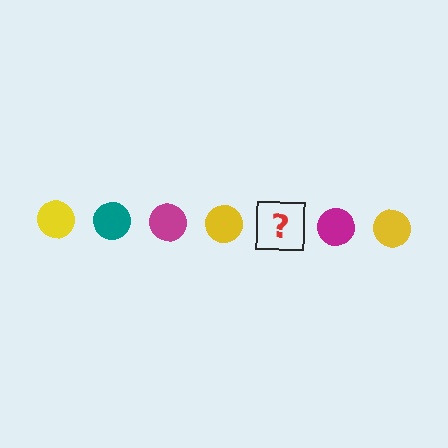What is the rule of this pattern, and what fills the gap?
The rule is that the pattern cycles through yellow, teal, magenta circles. The gap should be filled with a teal circle.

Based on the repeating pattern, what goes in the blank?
The blank should be a teal circle.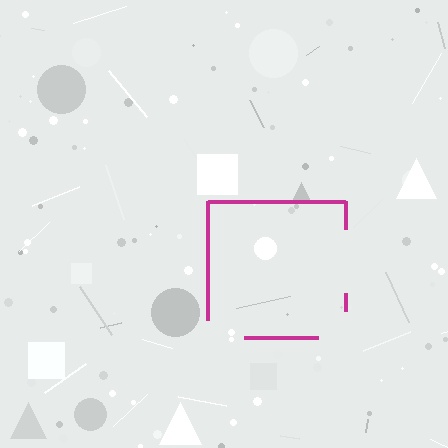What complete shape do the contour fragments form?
The contour fragments form a square.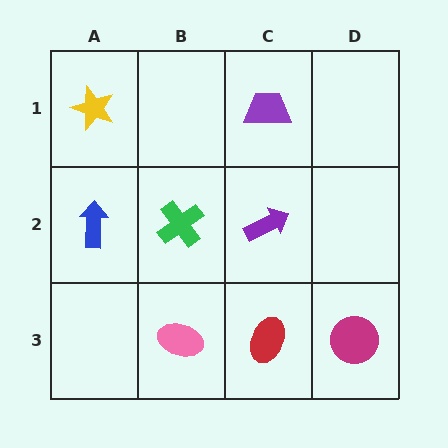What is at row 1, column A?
A yellow star.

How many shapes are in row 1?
2 shapes.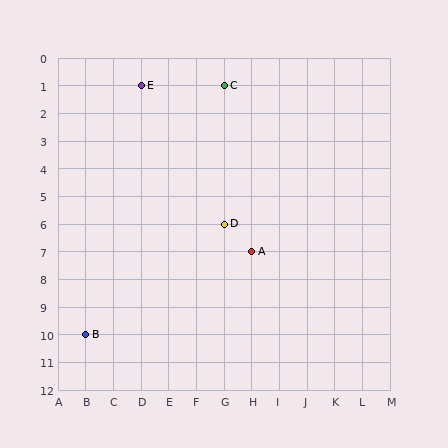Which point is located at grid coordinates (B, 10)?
Point B is at (B, 10).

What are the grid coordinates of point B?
Point B is at grid coordinates (B, 10).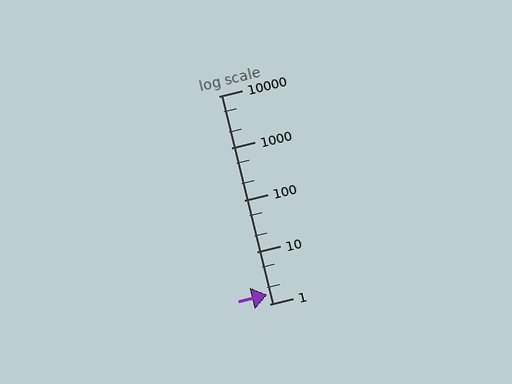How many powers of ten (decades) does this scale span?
The scale spans 4 decades, from 1 to 10000.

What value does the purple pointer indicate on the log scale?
The pointer indicates approximately 1.5.